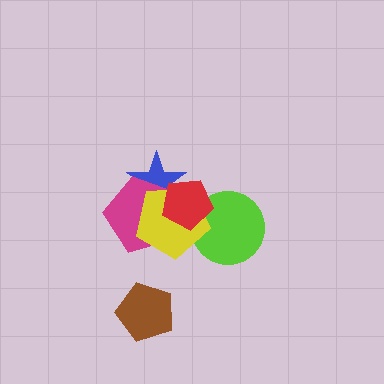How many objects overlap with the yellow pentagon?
4 objects overlap with the yellow pentagon.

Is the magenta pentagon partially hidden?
Yes, it is partially covered by another shape.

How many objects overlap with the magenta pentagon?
3 objects overlap with the magenta pentagon.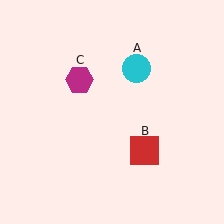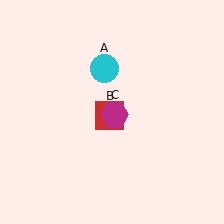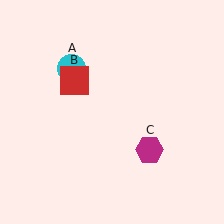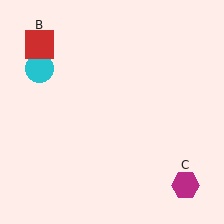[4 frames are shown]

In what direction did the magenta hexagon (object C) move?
The magenta hexagon (object C) moved down and to the right.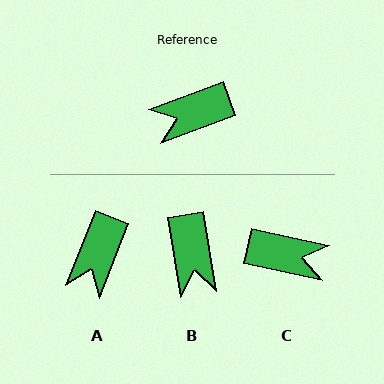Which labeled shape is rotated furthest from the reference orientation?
C, about 148 degrees away.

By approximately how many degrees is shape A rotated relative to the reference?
Approximately 48 degrees counter-clockwise.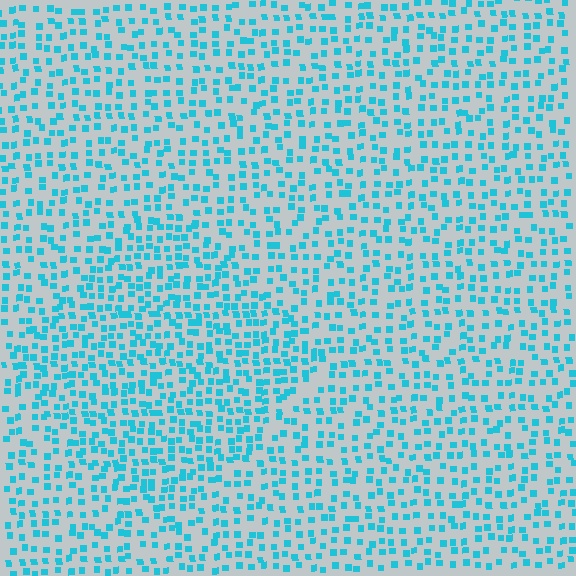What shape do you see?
I see a diamond.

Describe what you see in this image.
The image contains small cyan elements arranged at two different densities. A diamond-shaped region is visible where the elements are more densely packed than the surrounding area.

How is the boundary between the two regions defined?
The boundary is defined by a change in element density (approximately 1.5x ratio). All elements are the same color, size, and shape.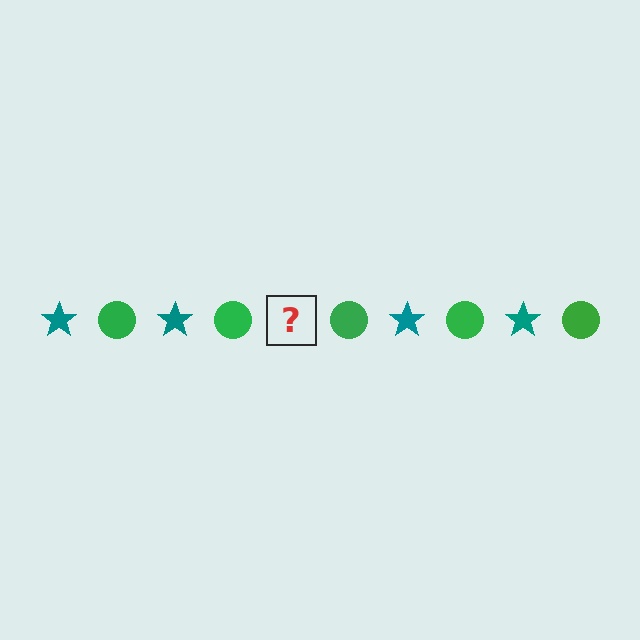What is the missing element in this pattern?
The missing element is a teal star.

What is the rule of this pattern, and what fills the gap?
The rule is that the pattern alternates between teal star and green circle. The gap should be filled with a teal star.